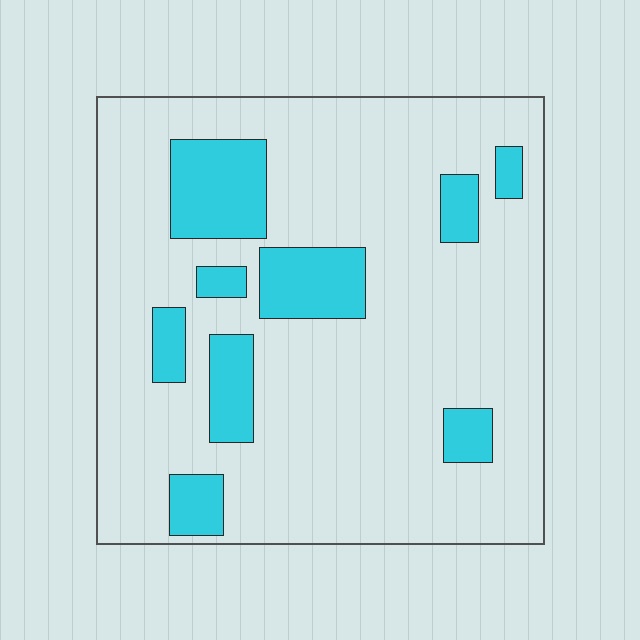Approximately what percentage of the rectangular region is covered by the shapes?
Approximately 20%.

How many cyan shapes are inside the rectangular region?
9.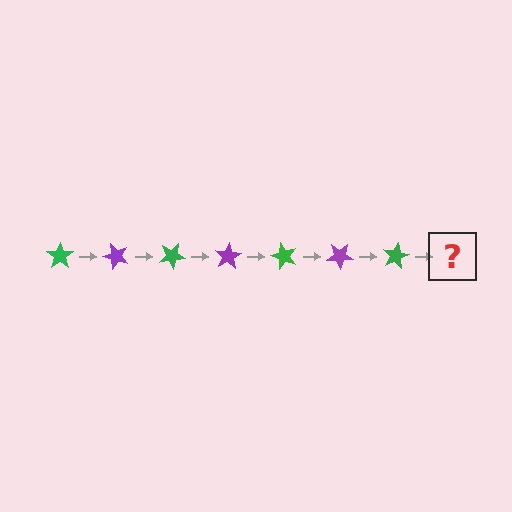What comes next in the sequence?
The next element should be a purple star, rotated 350 degrees from the start.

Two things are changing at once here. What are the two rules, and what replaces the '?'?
The two rules are that it rotates 50 degrees each step and the color cycles through green and purple. The '?' should be a purple star, rotated 350 degrees from the start.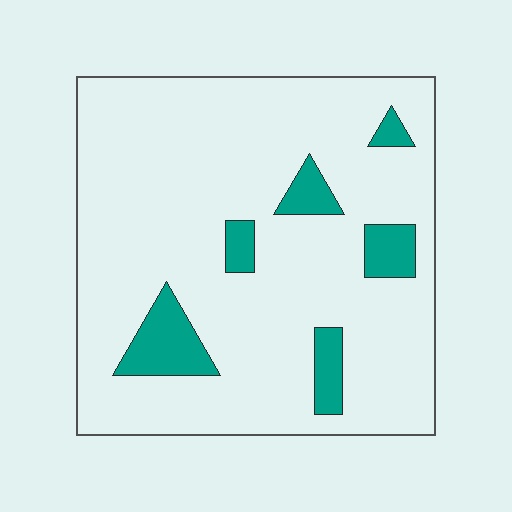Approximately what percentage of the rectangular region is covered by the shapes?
Approximately 10%.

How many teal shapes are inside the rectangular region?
6.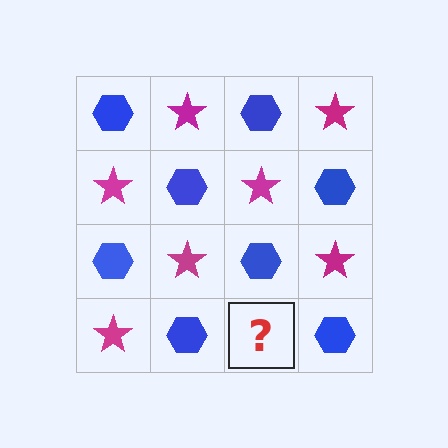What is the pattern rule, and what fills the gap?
The rule is that it alternates blue hexagon and magenta star in a checkerboard pattern. The gap should be filled with a magenta star.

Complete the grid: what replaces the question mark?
The question mark should be replaced with a magenta star.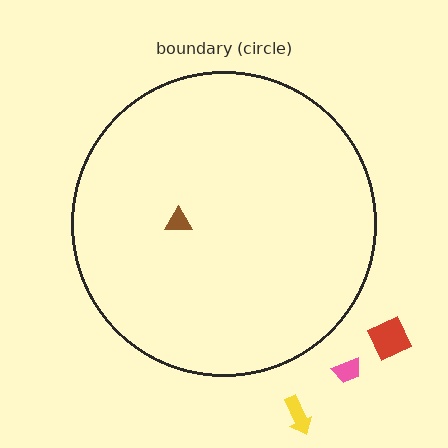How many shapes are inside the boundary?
1 inside, 3 outside.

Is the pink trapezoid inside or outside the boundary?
Outside.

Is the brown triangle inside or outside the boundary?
Inside.